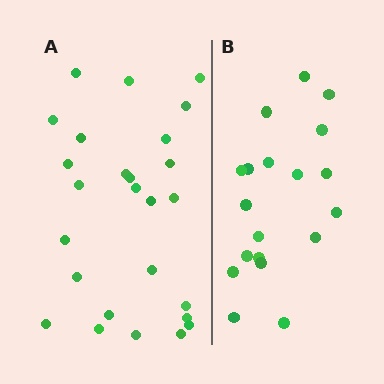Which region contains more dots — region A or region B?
Region A (the left region) has more dots.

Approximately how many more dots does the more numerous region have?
Region A has roughly 8 or so more dots than region B.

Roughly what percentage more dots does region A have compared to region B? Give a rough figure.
About 35% more.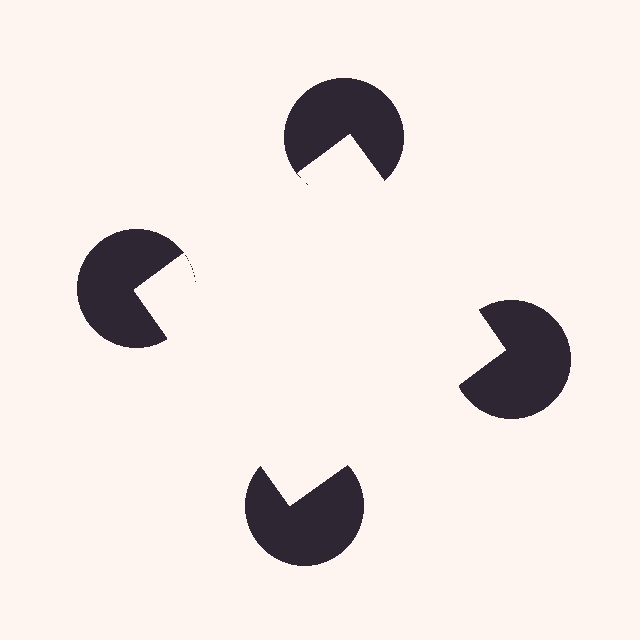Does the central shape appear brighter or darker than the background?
It typically appears slightly brighter than the background, even though no actual brightness change is drawn.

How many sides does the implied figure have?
4 sides.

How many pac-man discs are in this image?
There are 4 — one at each vertex of the illusory square.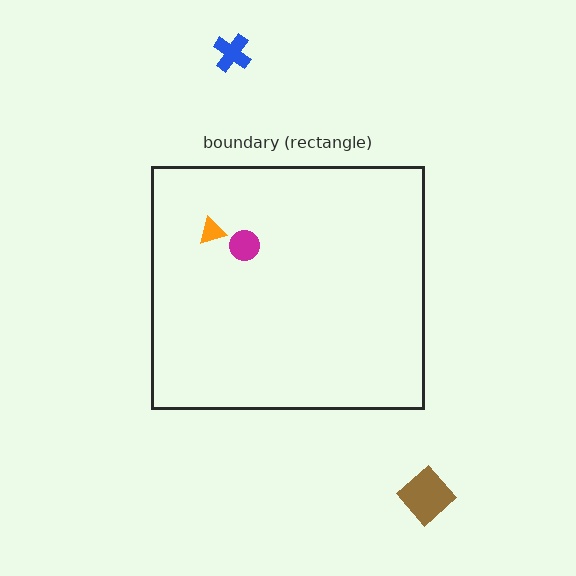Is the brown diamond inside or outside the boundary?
Outside.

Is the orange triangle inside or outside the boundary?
Inside.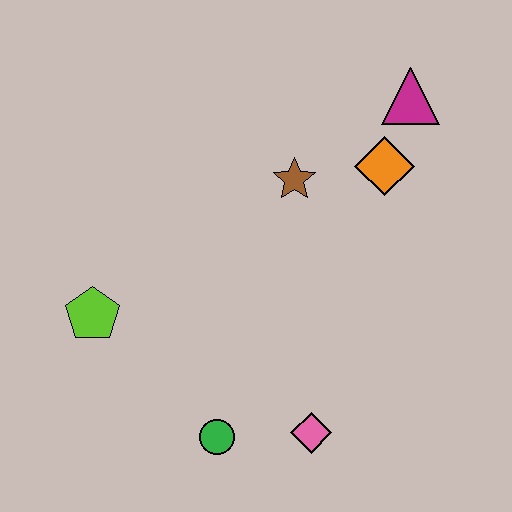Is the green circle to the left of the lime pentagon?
No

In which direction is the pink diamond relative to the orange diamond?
The pink diamond is below the orange diamond.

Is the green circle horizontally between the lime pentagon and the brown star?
Yes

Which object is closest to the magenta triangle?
The orange diamond is closest to the magenta triangle.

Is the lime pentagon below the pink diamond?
No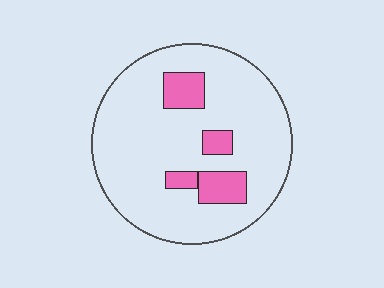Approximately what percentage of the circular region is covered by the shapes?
Approximately 15%.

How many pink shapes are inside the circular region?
4.